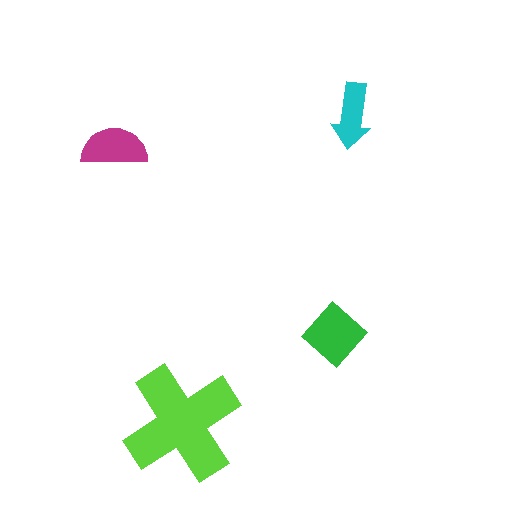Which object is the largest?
The lime cross.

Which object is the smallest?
The cyan arrow.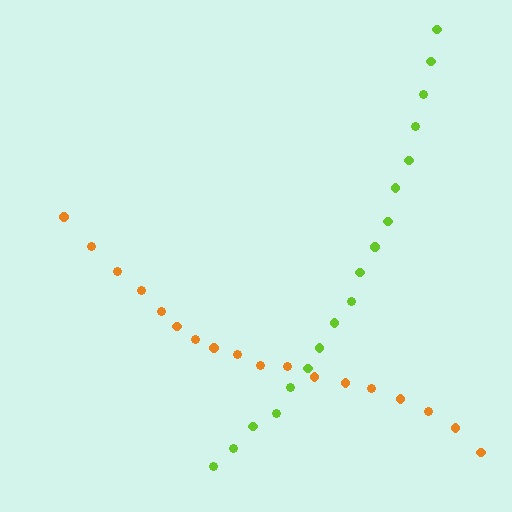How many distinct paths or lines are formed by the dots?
There are 2 distinct paths.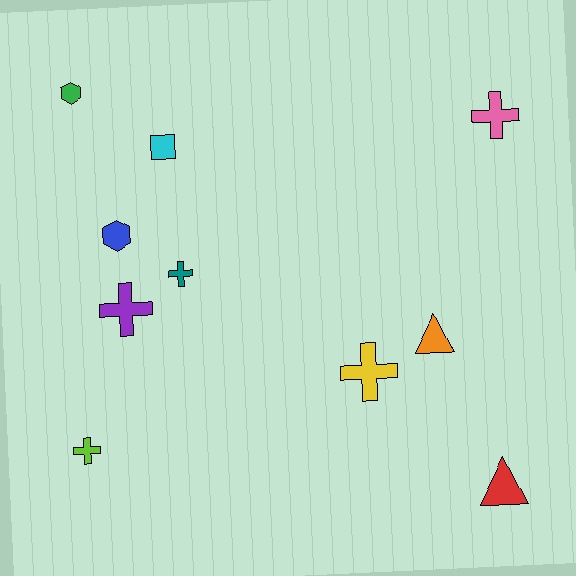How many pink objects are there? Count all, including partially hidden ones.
There is 1 pink object.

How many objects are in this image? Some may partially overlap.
There are 10 objects.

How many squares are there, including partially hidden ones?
There is 1 square.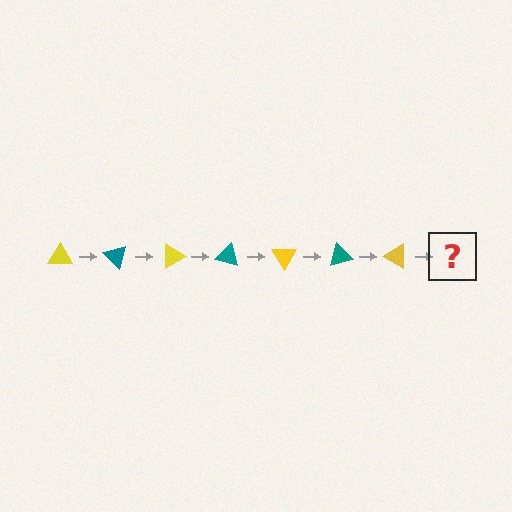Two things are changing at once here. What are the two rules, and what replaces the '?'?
The two rules are that it rotates 45 degrees each step and the color cycles through yellow and teal. The '?' should be a teal triangle, rotated 315 degrees from the start.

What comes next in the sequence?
The next element should be a teal triangle, rotated 315 degrees from the start.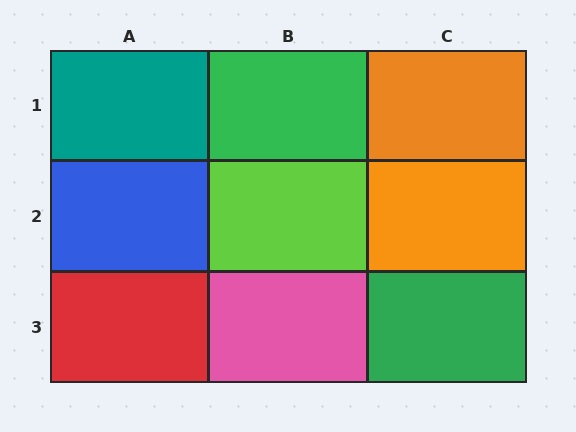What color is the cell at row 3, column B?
Pink.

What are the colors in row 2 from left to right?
Blue, lime, orange.